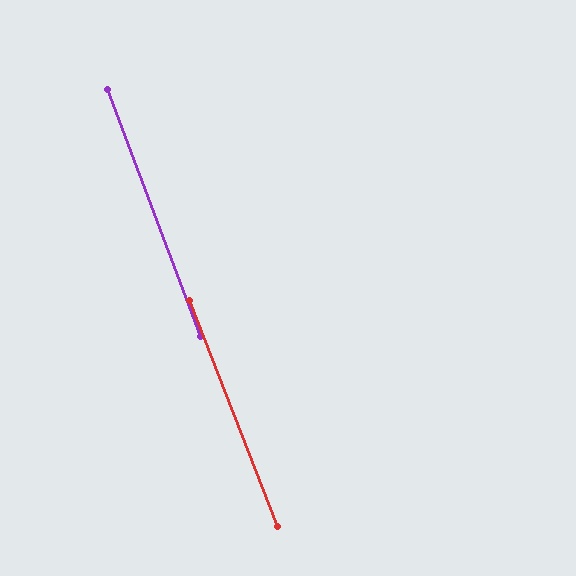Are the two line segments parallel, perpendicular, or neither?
Parallel — their directions differ by only 0.9°.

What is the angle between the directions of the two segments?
Approximately 1 degree.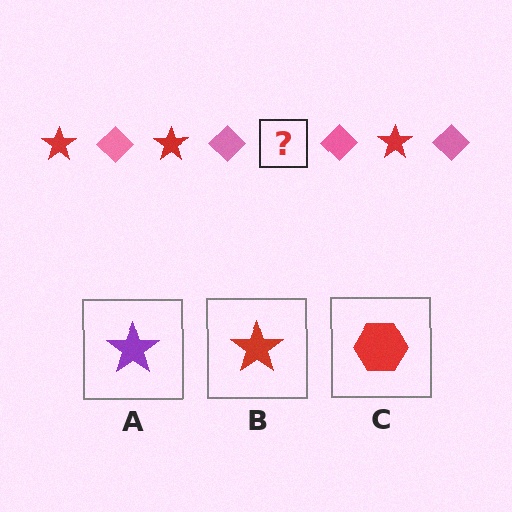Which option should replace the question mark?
Option B.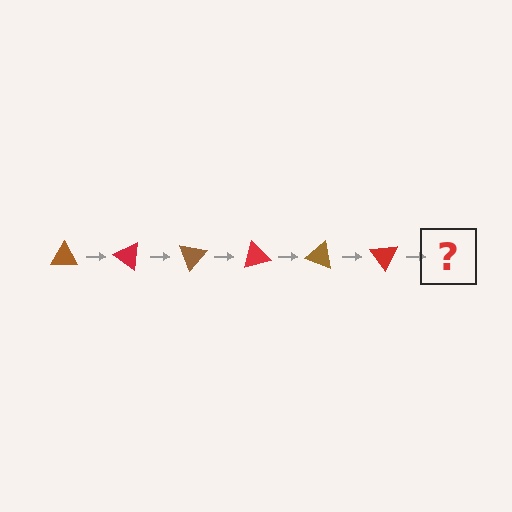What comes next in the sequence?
The next element should be a brown triangle, rotated 210 degrees from the start.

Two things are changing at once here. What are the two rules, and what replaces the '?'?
The two rules are that it rotates 35 degrees each step and the color cycles through brown and red. The '?' should be a brown triangle, rotated 210 degrees from the start.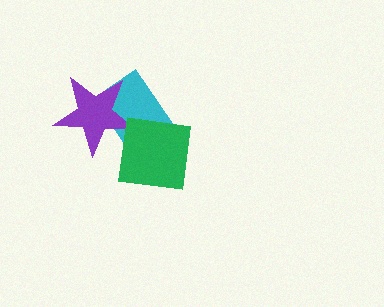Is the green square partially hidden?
No, no other shape covers it.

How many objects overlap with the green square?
2 objects overlap with the green square.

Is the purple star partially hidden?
Yes, it is partially covered by another shape.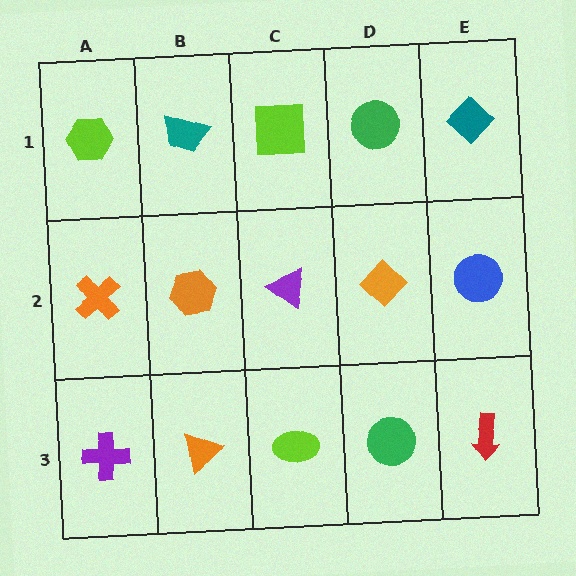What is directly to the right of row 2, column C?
An orange diamond.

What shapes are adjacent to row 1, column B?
An orange hexagon (row 2, column B), a lime hexagon (row 1, column A), a lime square (row 1, column C).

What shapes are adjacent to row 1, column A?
An orange cross (row 2, column A), a teal trapezoid (row 1, column B).